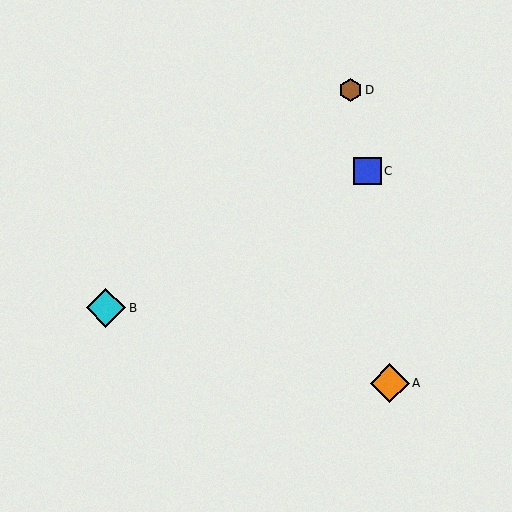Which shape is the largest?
The cyan diamond (labeled B) is the largest.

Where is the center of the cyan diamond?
The center of the cyan diamond is at (106, 308).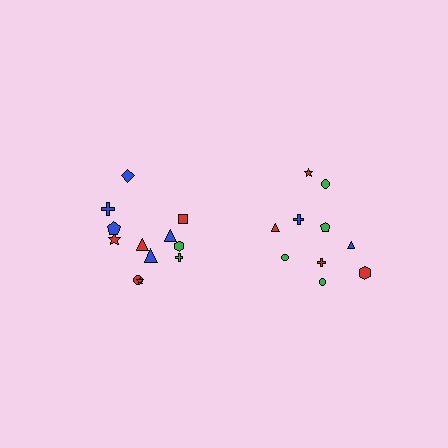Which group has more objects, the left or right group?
The left group.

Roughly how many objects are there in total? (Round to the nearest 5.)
Roughly 20 objects in total.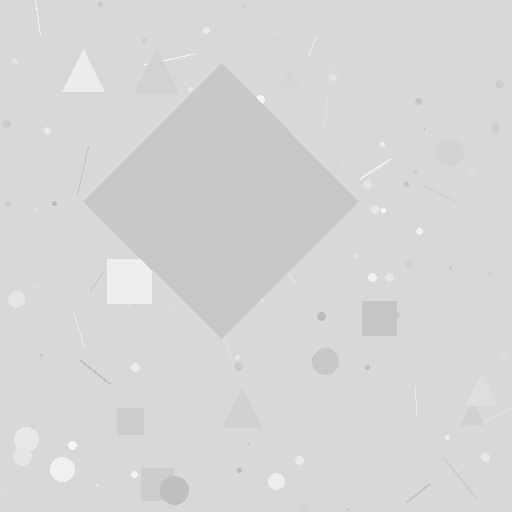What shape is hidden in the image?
A diamond is hidden in the image.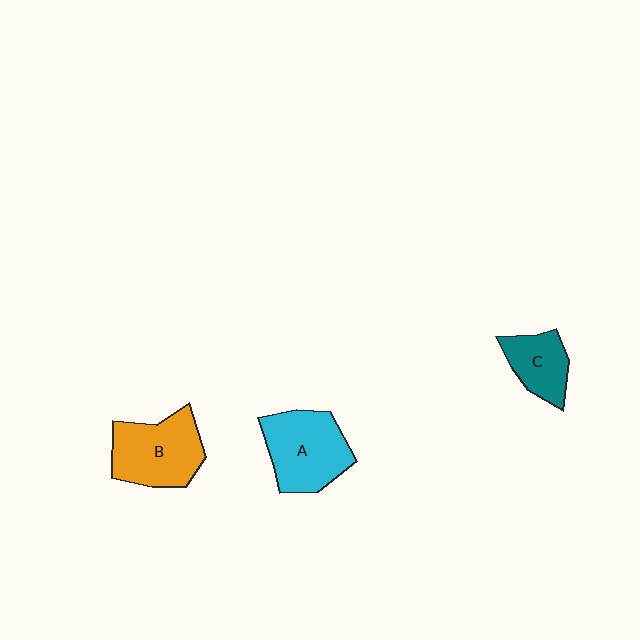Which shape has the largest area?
Shape A (cyan).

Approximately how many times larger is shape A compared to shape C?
Approximately 1.7 times.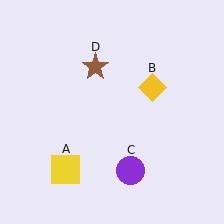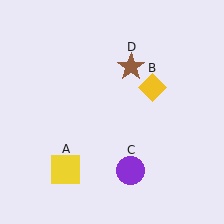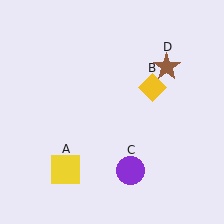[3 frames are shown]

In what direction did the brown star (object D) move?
The brown star (object D) moved right.